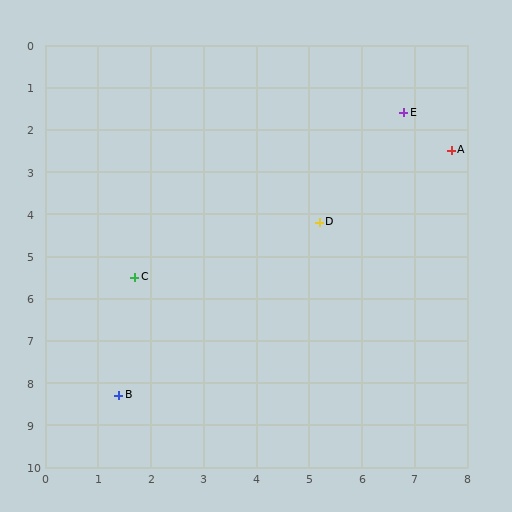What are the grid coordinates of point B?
Point B is at approximately (1.4, 8.3).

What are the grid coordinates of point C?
Point C is at approximately (1.7, 5.5).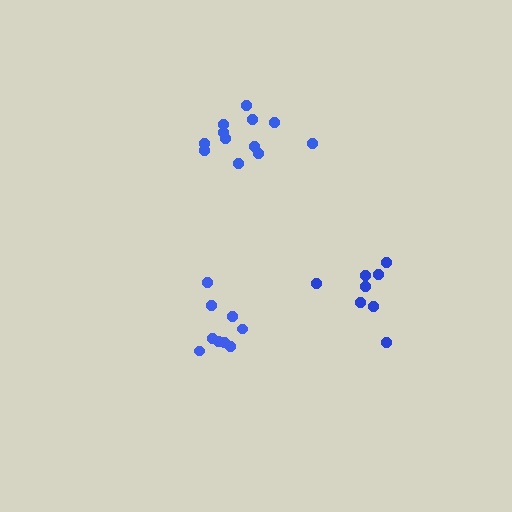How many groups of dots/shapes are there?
There are 3 groups.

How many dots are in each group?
Group 1: 9 dots, Group 2: 12 dots, Group 3: 8 dots (29 total).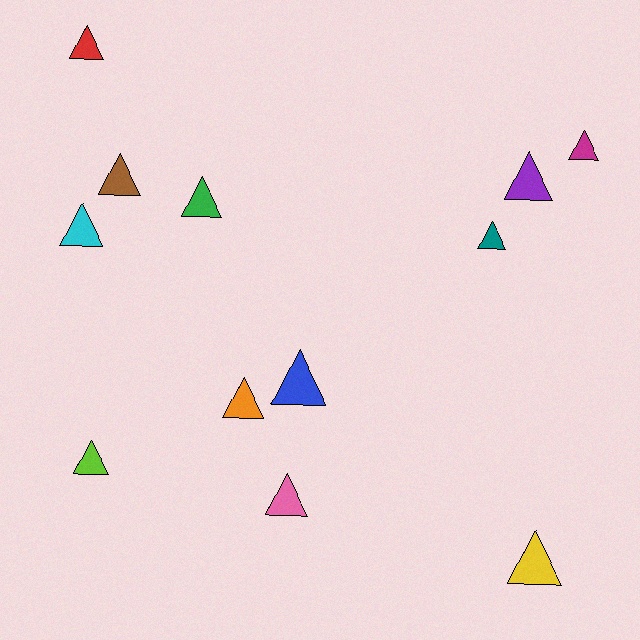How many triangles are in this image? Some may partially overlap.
There are 12 triangles.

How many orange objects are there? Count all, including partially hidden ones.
There is 1 orange object.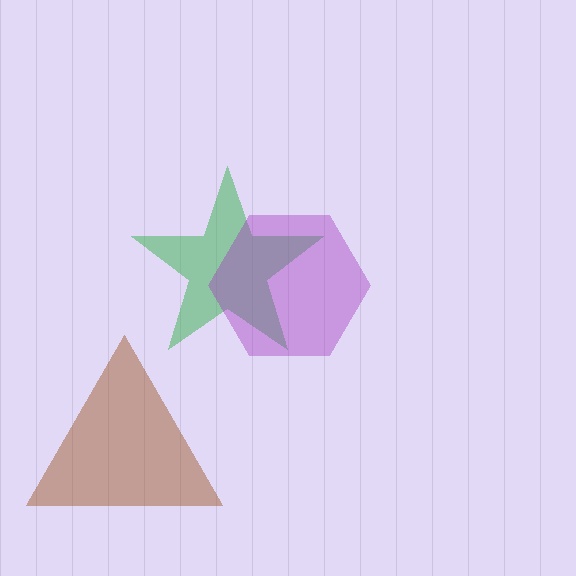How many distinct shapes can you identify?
There are 3 distinct shapes: a green star, a purple hexagon, a brown triangle.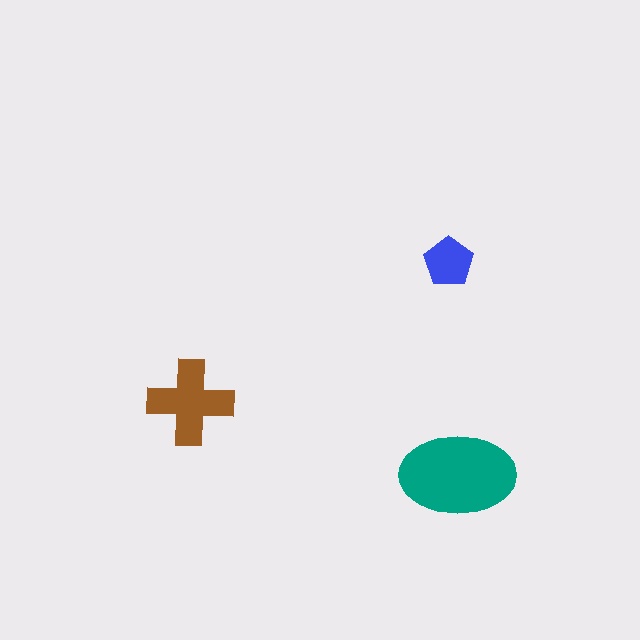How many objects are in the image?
There are 3 objects in the image.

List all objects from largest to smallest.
The teal ellipse, the brown cross, the blue pentagon.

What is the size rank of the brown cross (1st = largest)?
2nd.